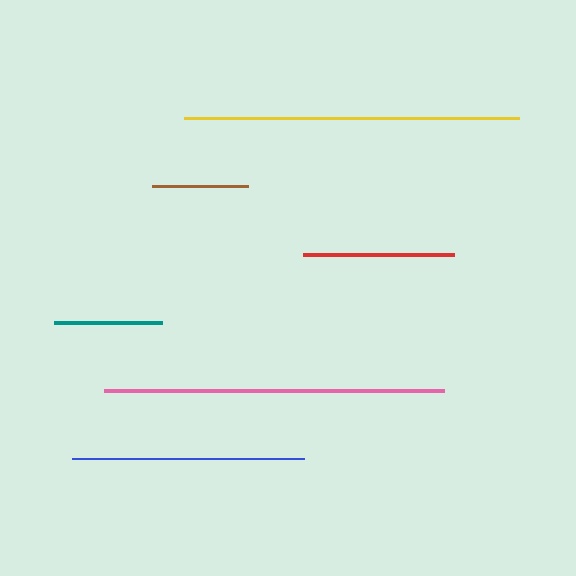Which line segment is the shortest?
The brown line is the shortest at approximately 95 pixels.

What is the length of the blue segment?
The blue segment is approximately 232 pixels long.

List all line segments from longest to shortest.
From longest to shortest: pink, yellow, blue, red, teal, brown.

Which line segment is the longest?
The pink line is the longest at approximately 340 pixels.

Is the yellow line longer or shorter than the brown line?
The yellow line is longer than the brown line.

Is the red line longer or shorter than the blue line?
The blue line is longer than the red line.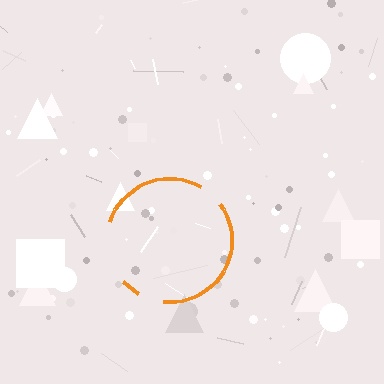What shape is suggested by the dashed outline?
The dashed outline suggests a circle.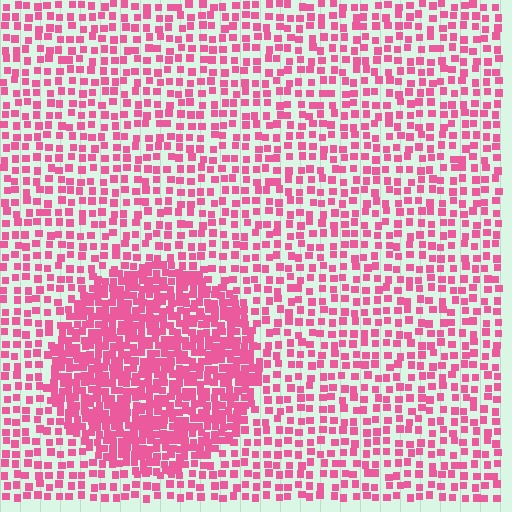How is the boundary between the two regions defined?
The boundary is defined by a change in element density (approximately 2.2x ratio). All elements are the same color, size, and shape.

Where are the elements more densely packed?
The elements are more densely packed inside the circle boundary.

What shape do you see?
I see a circle.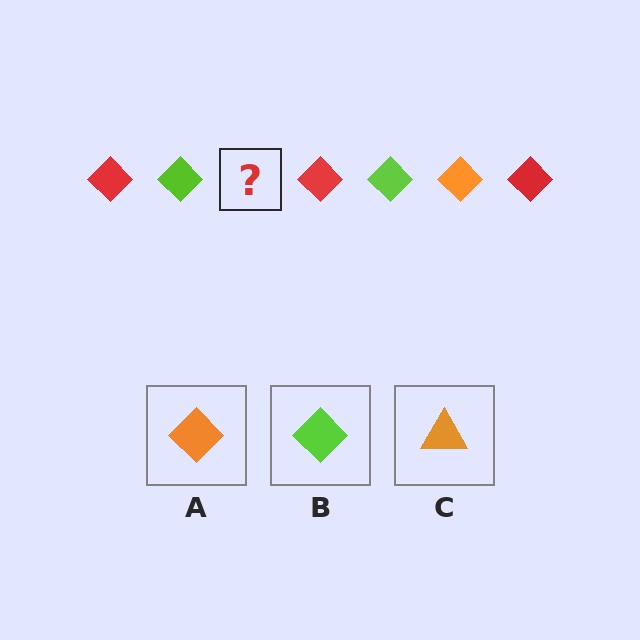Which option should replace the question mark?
Option A.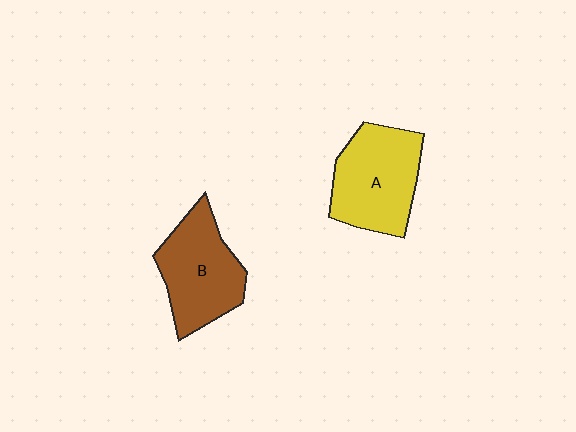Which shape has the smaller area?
Shape B (brown).